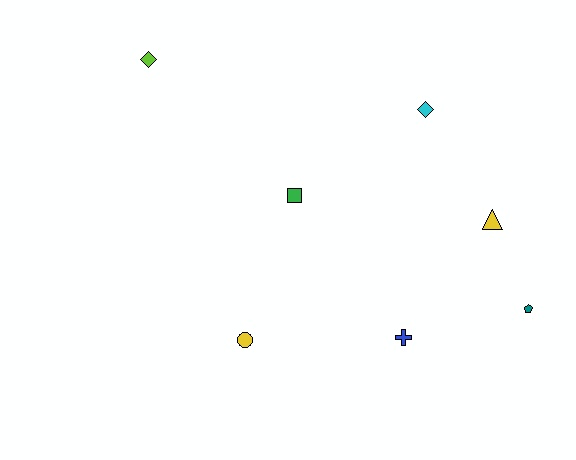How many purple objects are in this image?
There are no purple objects.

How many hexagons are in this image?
There are no hexagons.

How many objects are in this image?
There are 7 objects.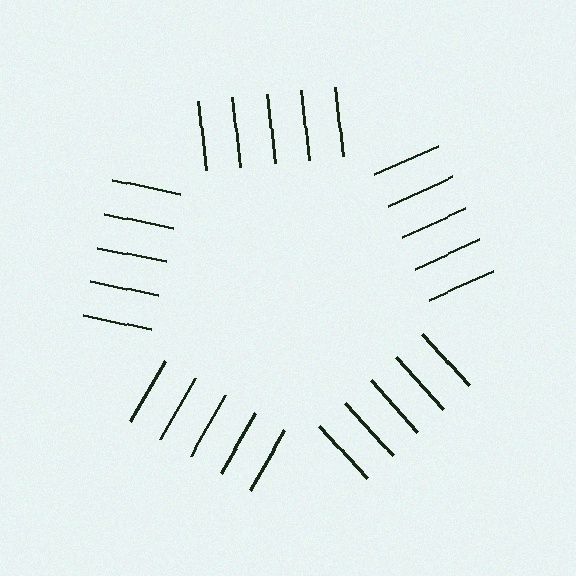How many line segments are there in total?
25 — 5 along each of the 5 edges.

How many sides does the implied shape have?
5 sides — the line-ends trace a pentagon.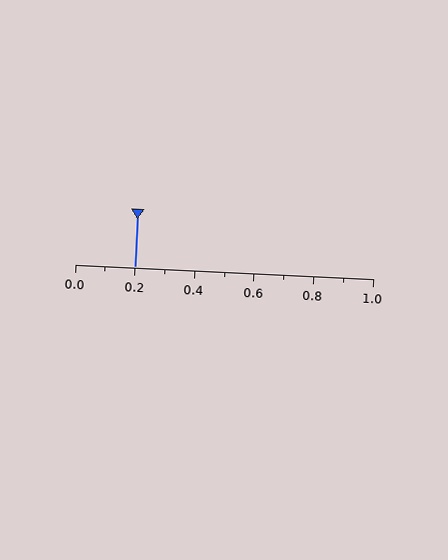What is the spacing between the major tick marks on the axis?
The major ticks are spaced 0.2 apart.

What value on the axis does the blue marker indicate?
The marker indicates approximately 0.2.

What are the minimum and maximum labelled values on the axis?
The axis runs from 0.0 to 1.0.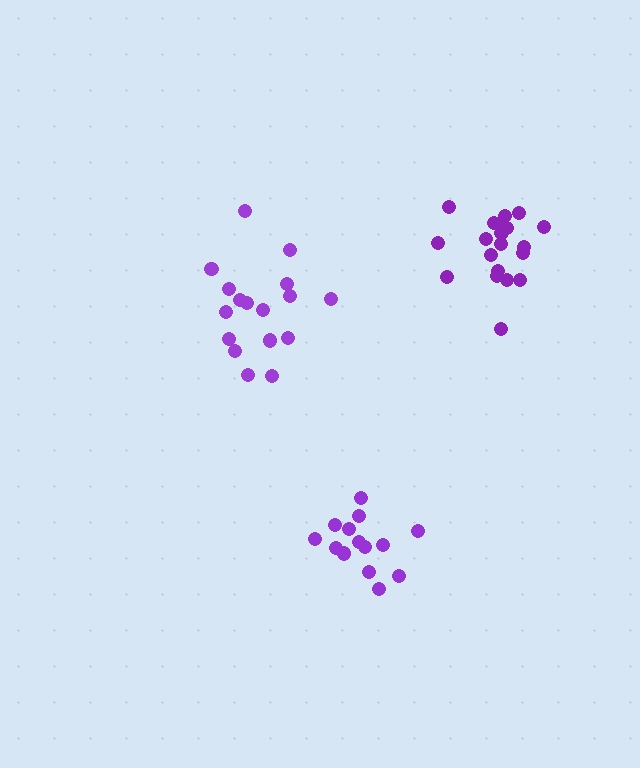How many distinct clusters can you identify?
There are 3 distinct clusters.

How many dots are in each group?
Group 1: 17 dots, Group 2: 14 dots, Group 3: 20 dots (51 total).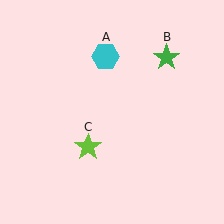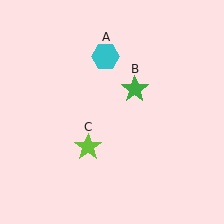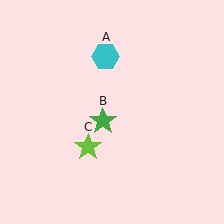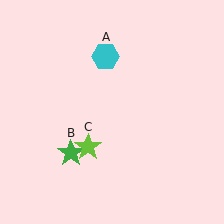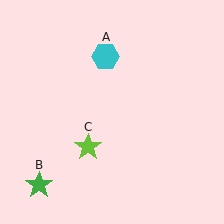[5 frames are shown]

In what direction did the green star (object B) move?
The green star (object B) moved down and to the left.